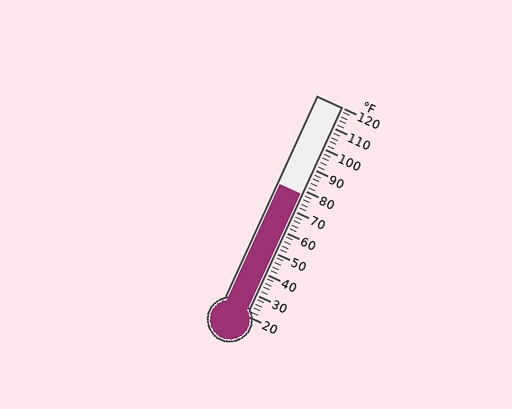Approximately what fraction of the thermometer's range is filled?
The thermometer is filled to approximately 60% of its range.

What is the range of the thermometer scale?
The thermometer scale ranges from 20°F to 120°F.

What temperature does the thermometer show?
The thermometer shows approximately 78°F.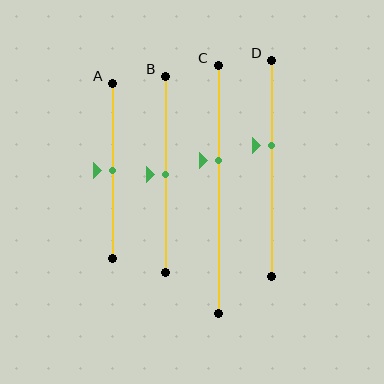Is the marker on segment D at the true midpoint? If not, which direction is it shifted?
No, the marker on segment D is shifted upward by about 10% of the segment length.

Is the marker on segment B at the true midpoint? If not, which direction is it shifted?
Yes, the marker on segment B is at the true midpoint.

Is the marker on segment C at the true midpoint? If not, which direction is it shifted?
No, the marker on segment C is shifted upward by about 12% of the segment length.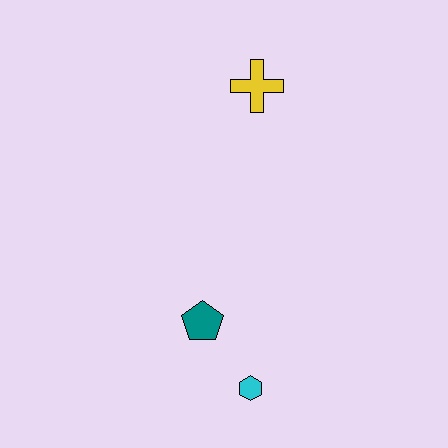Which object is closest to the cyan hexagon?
The teal pentagon is closest to the cyan hexagon.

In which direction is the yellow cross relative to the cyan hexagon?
The yellow cross is above the cyan hexagon.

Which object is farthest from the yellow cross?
The cyan hexagon is farthest from the yellow cross.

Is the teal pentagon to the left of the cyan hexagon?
Yes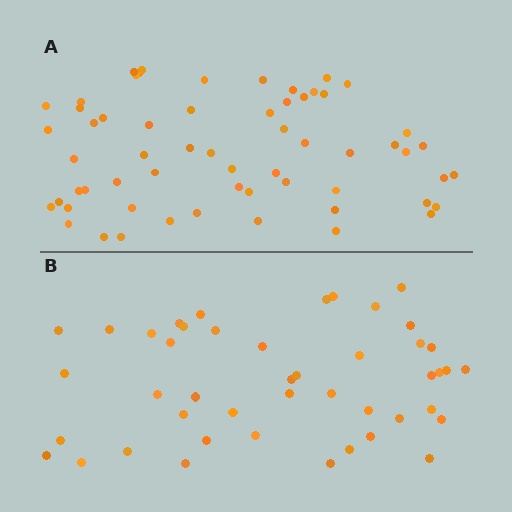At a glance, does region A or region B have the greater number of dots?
Region A (the top region) has more dots.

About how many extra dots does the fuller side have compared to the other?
Region A has approximately 15 more dots than region B.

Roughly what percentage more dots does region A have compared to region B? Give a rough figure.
About 35% more.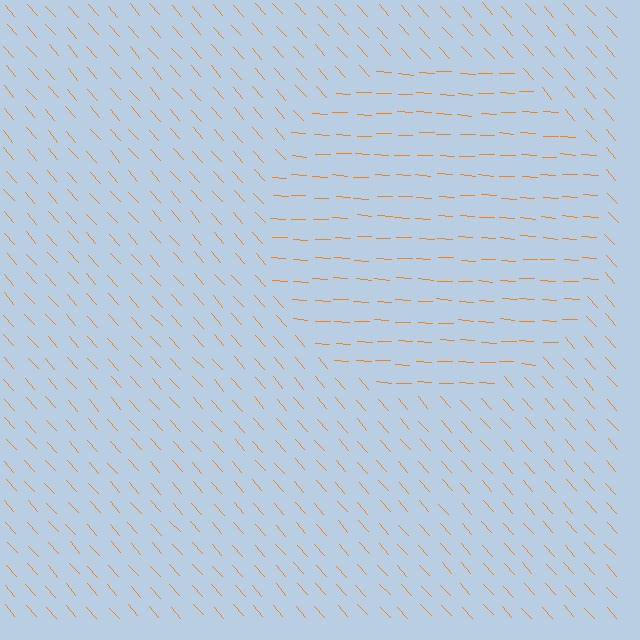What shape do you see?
I see a circle.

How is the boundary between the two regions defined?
The boundary is defined purely by a change in line orientation (approximately 45 degrees difference). All lines are the same color and thickness.